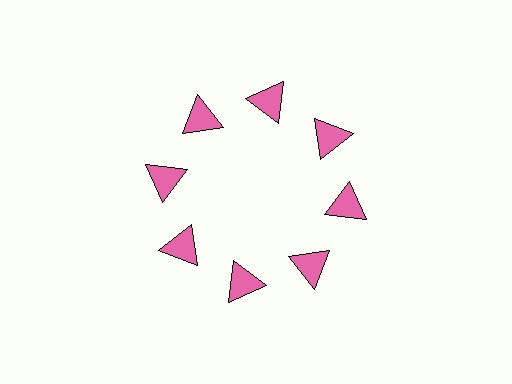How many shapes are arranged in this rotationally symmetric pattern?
There are 8 shapes, arranged in 8 groups of 1.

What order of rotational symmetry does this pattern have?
This pattern has 8-fold rotational symmetry.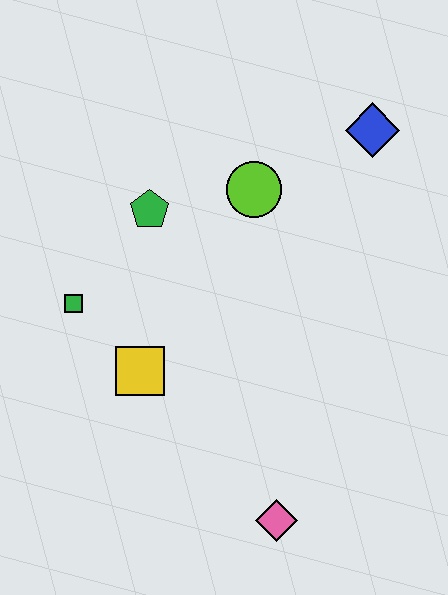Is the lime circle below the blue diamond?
Yes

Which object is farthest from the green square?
The blue diamond is farthest from the green square.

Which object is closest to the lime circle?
The green pentagon is closest to the lime circle.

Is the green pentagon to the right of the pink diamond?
No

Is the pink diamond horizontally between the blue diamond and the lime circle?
Yes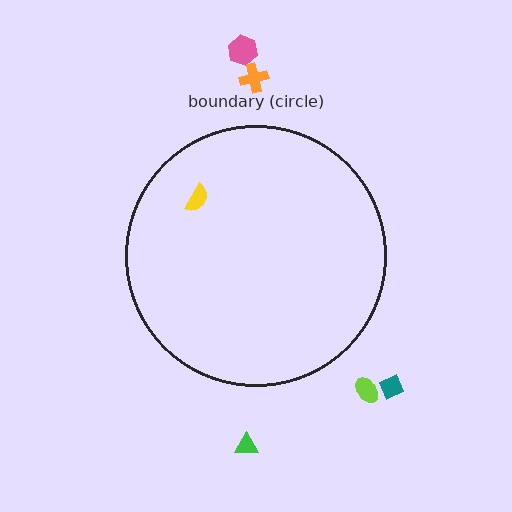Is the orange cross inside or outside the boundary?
Outside.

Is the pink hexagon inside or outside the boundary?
Outside.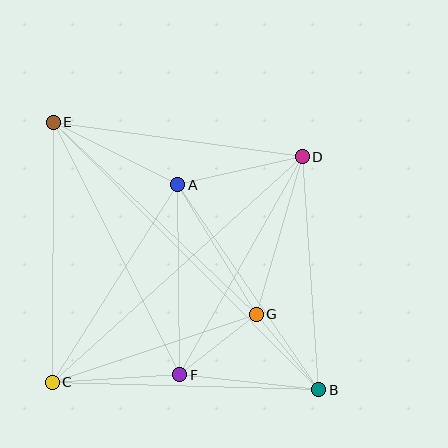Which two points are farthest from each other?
Points B and E are farthest from each other.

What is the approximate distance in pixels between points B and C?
The distance between B and C is approximately 267 pixels.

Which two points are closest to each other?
Points F and G are closest to each other.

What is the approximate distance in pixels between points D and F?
The distance between D and F is approximately 250 pixels.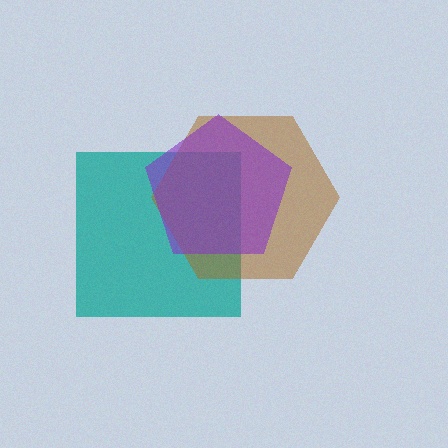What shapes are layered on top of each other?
The layered shapes are: a teal square, a brown hexagon, a purple pentagon.